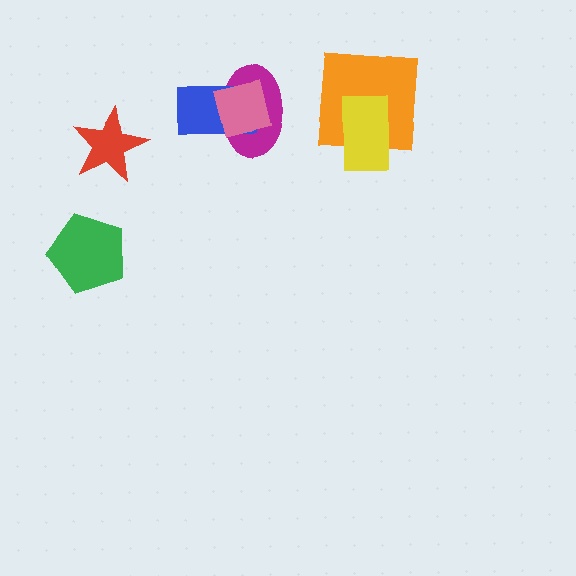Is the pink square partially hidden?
No, no other shape covers it.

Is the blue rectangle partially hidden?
Yes, it is partially covered by another shape.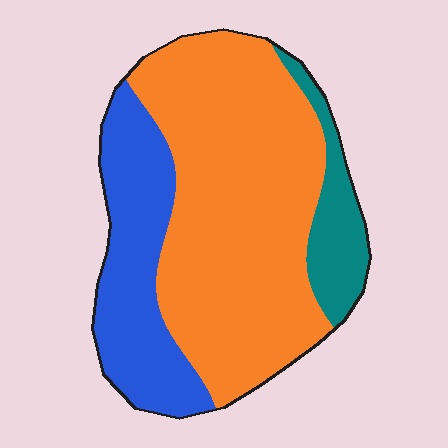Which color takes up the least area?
Teal, at roughly 10%.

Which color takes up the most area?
Orange, at roughly 60%.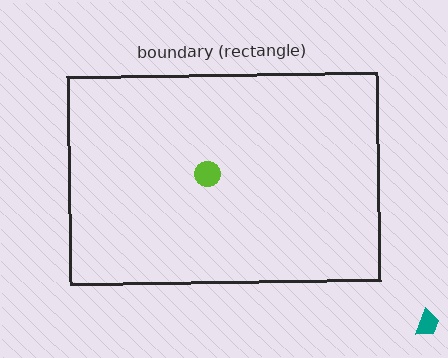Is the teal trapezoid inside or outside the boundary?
Outside.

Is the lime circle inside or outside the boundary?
Inside.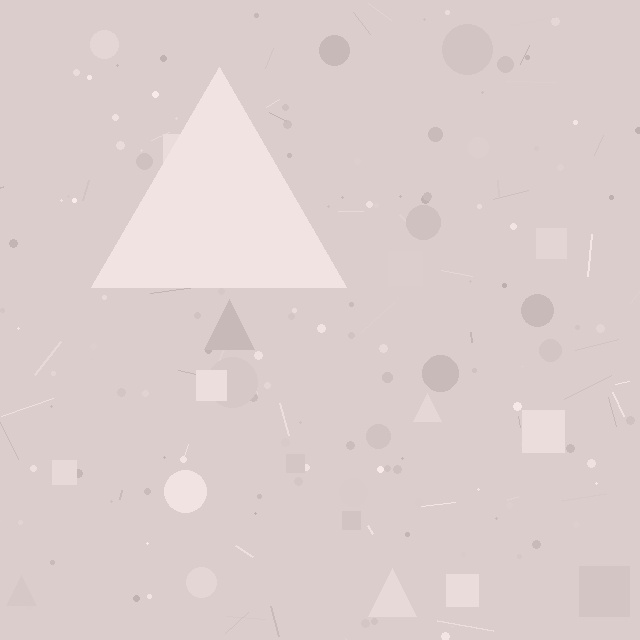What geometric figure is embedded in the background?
A triangle is embedded in the background.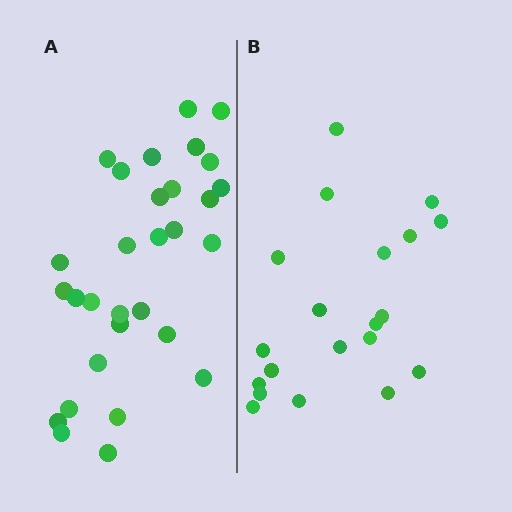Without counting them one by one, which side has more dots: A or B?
Region A (the left region) has more dots.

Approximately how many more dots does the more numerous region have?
Region A has roughly 10 or so more dots than region B.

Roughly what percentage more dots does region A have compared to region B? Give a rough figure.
About 50% more.